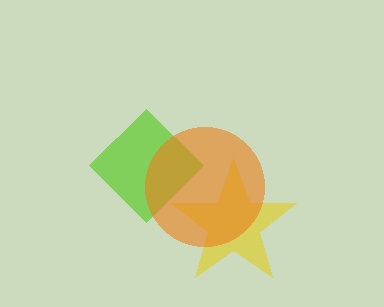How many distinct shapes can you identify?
There are 3 distinct shapes: a yellow star, a lime diamond, an orange circle.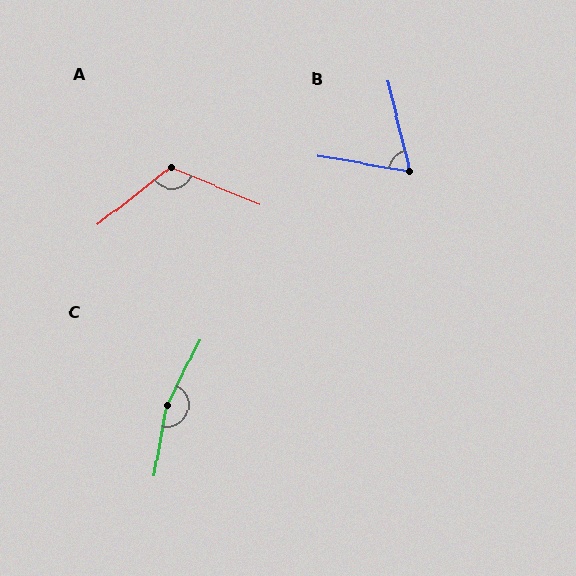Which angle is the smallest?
B, at approximately 66 degrees.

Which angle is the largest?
C, at approximately 164 degrees.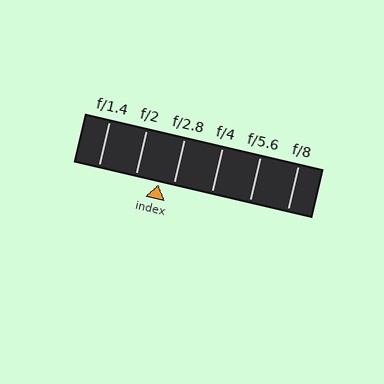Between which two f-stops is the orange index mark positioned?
The index mark is between f/2 and f/2.8.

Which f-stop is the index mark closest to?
The index mark is closest to f/2.8.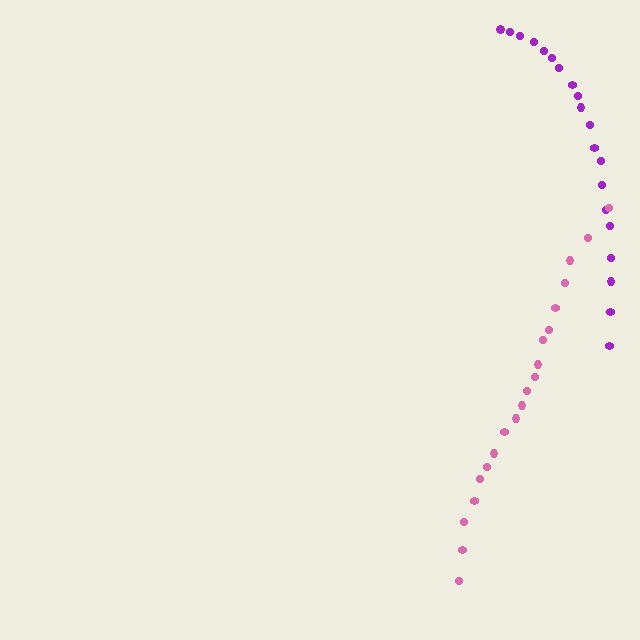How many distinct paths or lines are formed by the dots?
There are 2 distinct paths.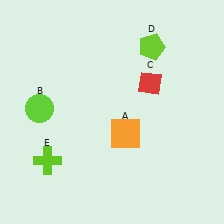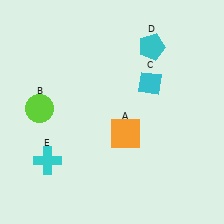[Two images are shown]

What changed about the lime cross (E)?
In Image 1, E is lime. In Image 2, it changed to cyan.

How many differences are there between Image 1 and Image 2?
There are 3 differences between the two images.